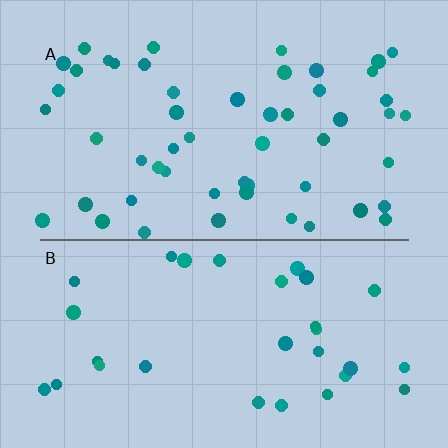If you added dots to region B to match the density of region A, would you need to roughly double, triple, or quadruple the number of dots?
Approximately double.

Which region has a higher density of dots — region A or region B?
A (the top).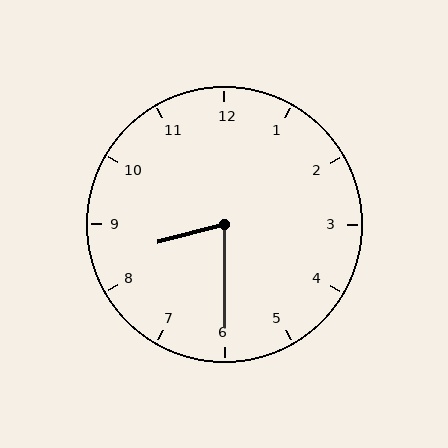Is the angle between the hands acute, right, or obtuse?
It is acute.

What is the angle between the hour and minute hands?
Approximately 75 degrees.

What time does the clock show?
8:30.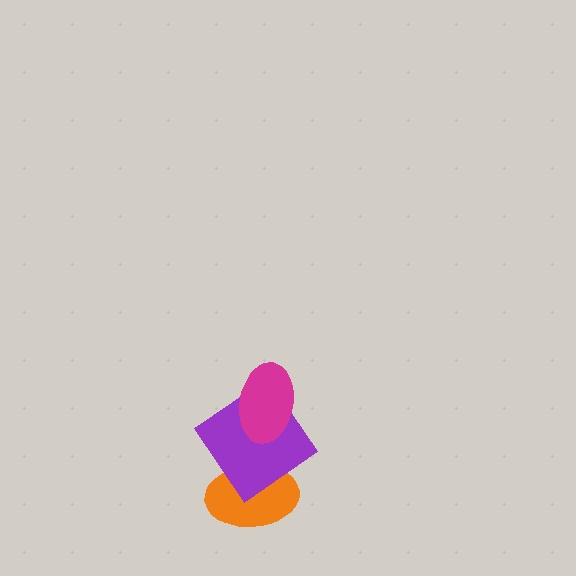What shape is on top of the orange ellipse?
The purple diamond is on top of the orange ellipse.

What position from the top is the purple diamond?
The purple diamond is 2nd from the top.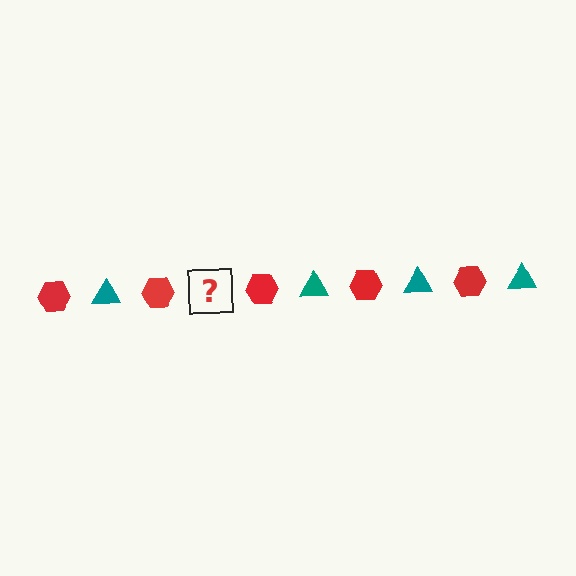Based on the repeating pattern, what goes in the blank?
The blank should be a teal triangle.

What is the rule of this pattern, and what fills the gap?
The rule is that the pattern alternates between red hexagon and teal triangle. The gap should be filled with a teal triangle.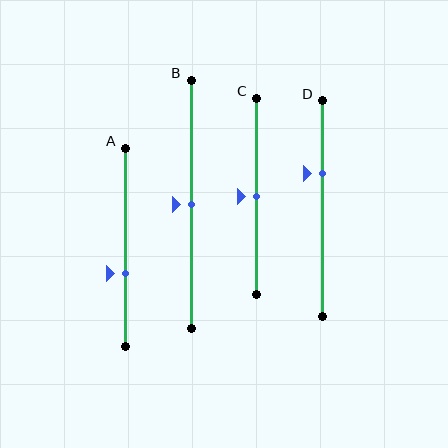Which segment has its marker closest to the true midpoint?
Segment B has its marker closest to the true midpoint.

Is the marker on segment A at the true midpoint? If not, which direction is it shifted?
No, the marker on segment A is shifted downward by about 13% of the segment length.